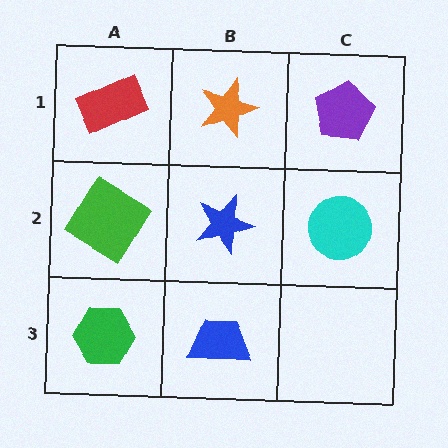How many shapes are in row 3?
2 shapes.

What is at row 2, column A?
A green diamond.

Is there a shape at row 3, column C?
No, that cell is empty.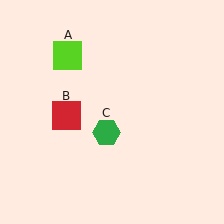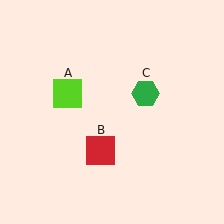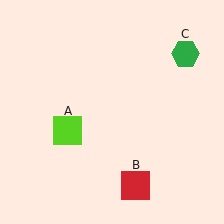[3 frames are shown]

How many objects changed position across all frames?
3 objects changed position: lime square (object A), red square (object B), green hexagon (object C).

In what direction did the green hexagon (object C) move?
The green hexagon (object C) moved up and to the right.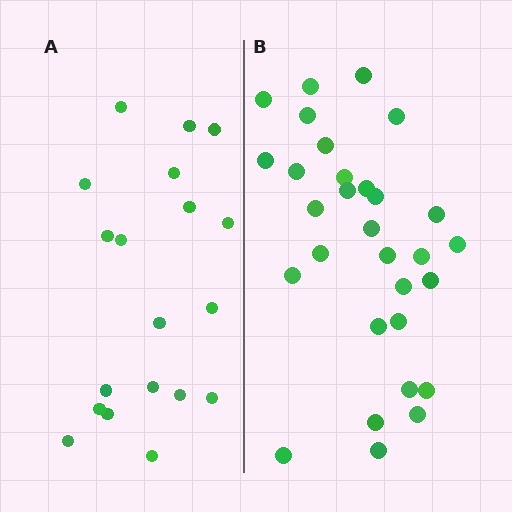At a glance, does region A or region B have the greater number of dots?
Region B (the right region) has more dots.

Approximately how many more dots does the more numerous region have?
Region B has roughly 12 or so more dots than region A.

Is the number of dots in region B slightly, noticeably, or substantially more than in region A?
Region B has substantially more. The ratio is roughly 1.6 to 1.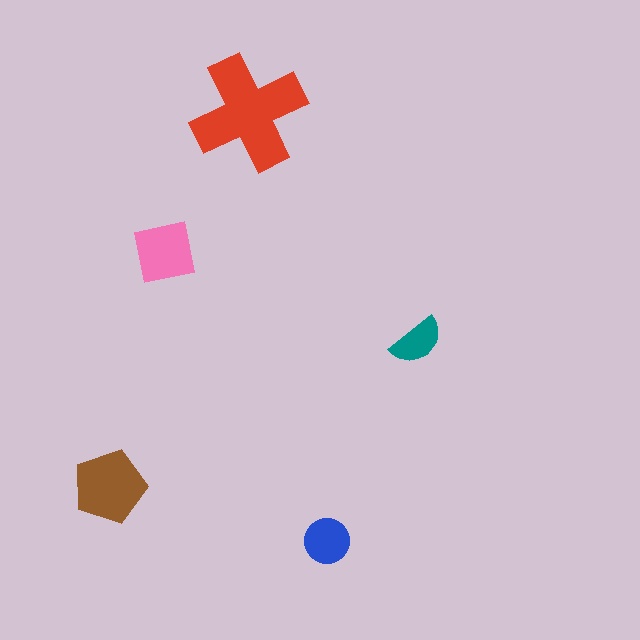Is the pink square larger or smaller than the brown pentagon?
Smaller.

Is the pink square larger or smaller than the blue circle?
Larger.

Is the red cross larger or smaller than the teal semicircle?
Larger.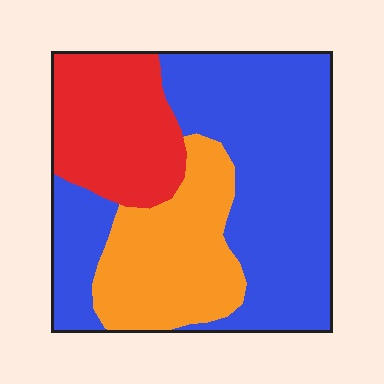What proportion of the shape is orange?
Orange covers around 25% of the shape.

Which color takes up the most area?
Blue, at roughly 55%.